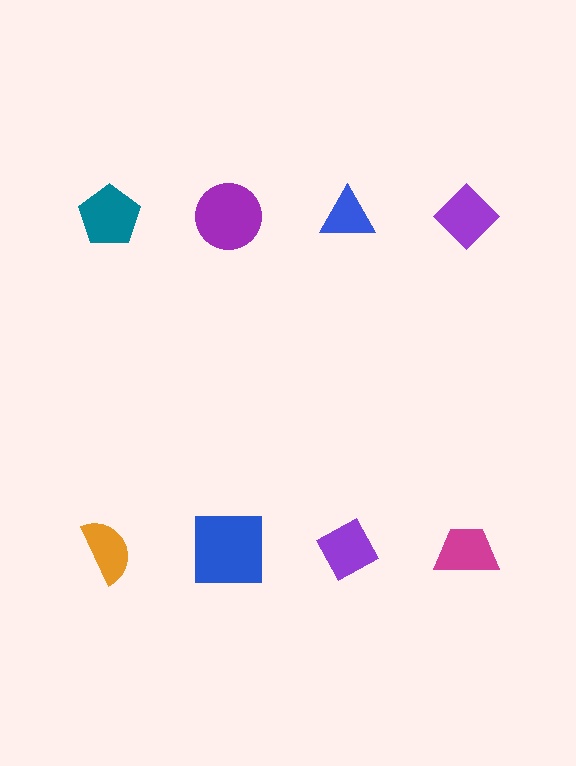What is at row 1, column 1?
A teal pentagon.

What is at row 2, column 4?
A magenta trapezoid.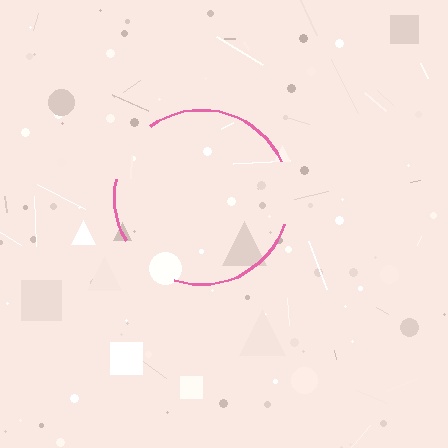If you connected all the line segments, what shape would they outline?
They would outline a circle.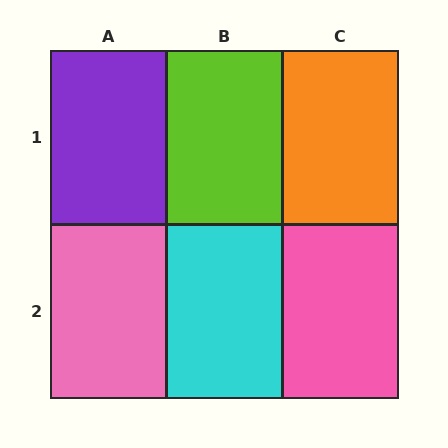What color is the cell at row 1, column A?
Purple.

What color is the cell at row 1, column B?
Lime.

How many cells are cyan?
1 cell is cyan.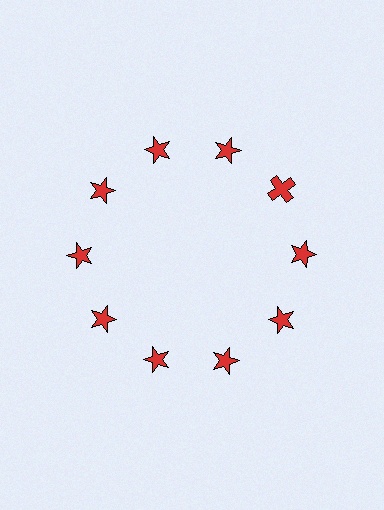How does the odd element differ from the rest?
It has a different shape: cross instead of star.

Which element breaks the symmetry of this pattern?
The red cross at roughly the 2 o'clock position breaks the symmetry. All other shapes are red stars.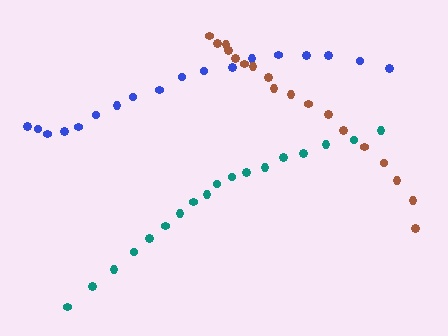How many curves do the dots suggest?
There are 3 distinct paths.